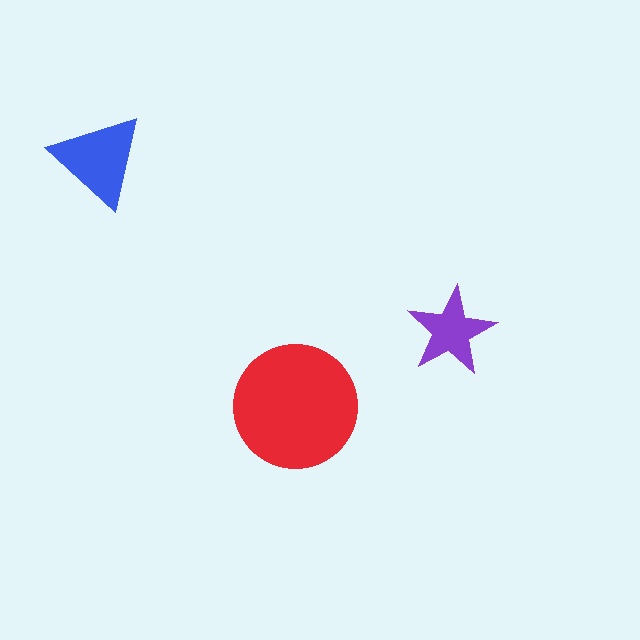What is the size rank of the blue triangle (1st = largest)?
2nd.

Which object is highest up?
The blue triangle is topmost.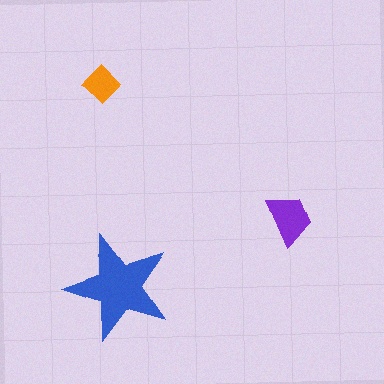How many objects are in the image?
There are 3 objects in the image.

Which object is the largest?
The blue star.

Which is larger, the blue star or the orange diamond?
The blue star.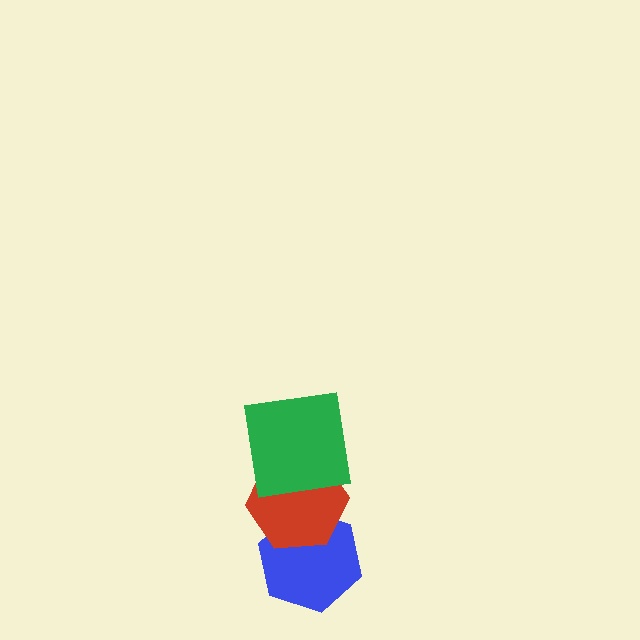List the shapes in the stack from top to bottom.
From top to bottom: the green square, the red hexagon, the blue hexagon.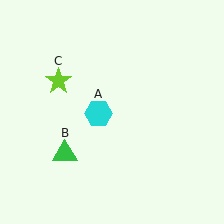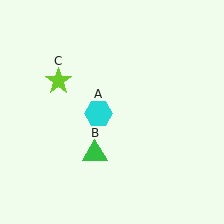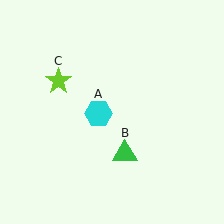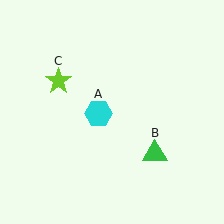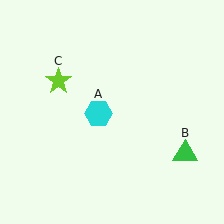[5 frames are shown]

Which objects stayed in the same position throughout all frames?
Cyan hexagon (object A) and lime star (object C) remained stationary.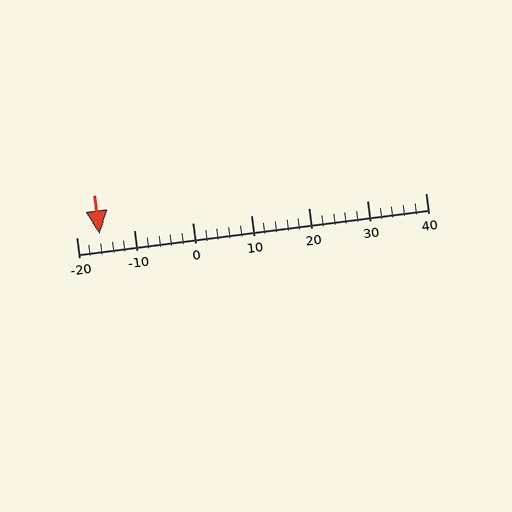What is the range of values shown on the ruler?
The ruler shows values from -20 to 40.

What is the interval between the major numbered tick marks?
The major tick marks are spaced 10 units apart.